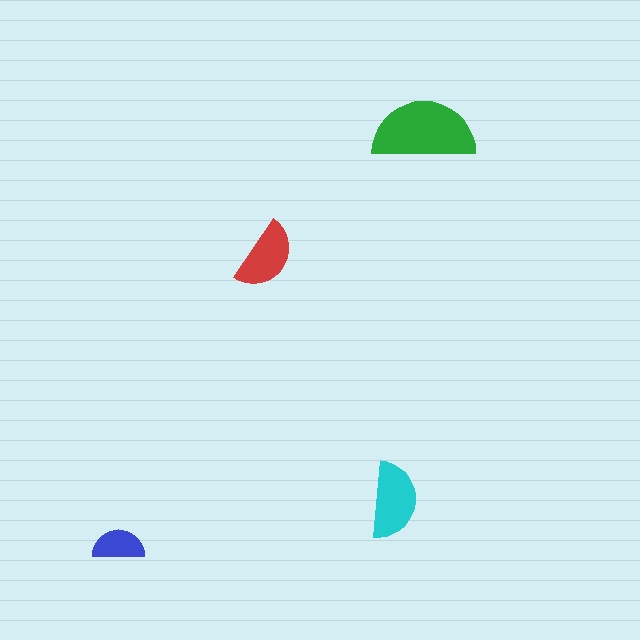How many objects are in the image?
There are 4 objects in the image.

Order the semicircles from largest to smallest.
the green one, the cyan one, the red one, the blue one.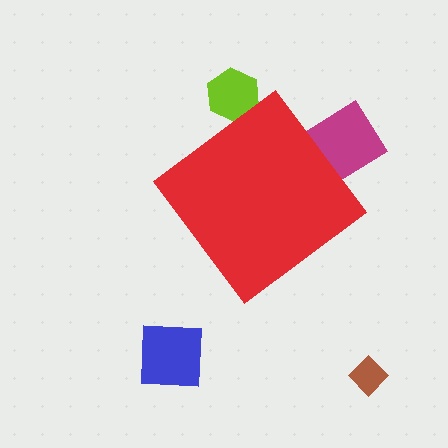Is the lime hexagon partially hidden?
Yes, the lime hexagon is partially hidden behind the red diamond.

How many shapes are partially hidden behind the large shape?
2 shapes are partially hidden.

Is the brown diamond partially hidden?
No, the brown diamond is fully visible.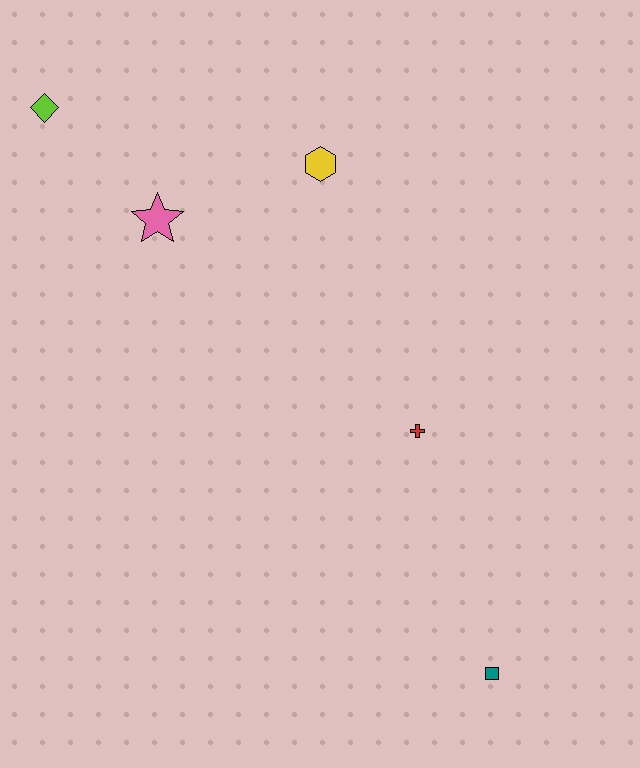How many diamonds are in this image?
There is 1 diamond.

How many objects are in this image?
There are 5 objects.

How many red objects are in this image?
There is 1 red object.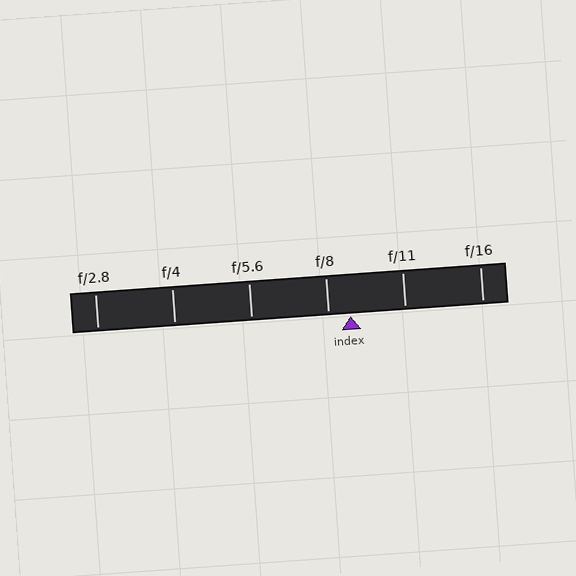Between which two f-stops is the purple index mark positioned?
The index mark is between f/8 and f/11.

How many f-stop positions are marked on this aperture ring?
There are 6 f-stop positions marked.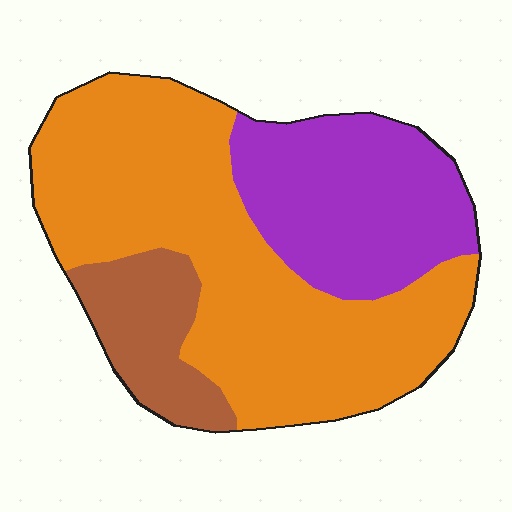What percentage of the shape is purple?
Purple takes up between a quarter and a half of the shape.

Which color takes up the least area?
Brown, at roughly 15%.